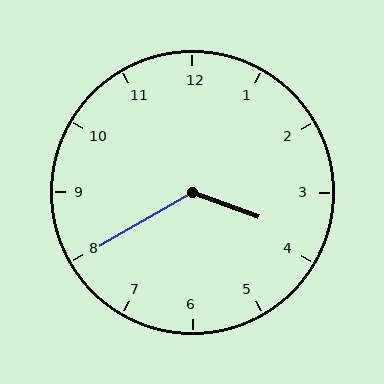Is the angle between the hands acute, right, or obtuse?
It is obtuse.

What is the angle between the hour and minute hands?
Approximately 130 degrees.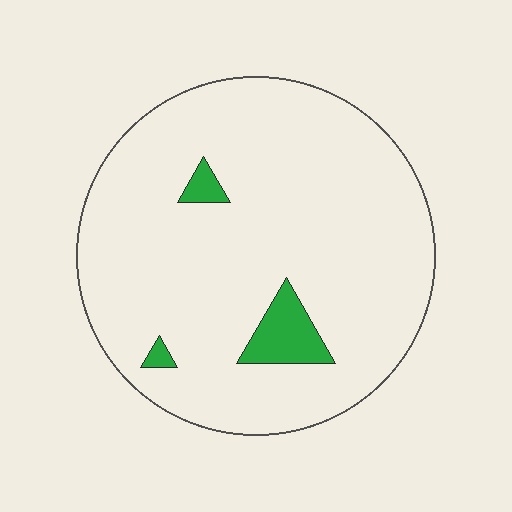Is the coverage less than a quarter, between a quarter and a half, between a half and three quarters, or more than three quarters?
Less than a quarter.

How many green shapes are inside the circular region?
3.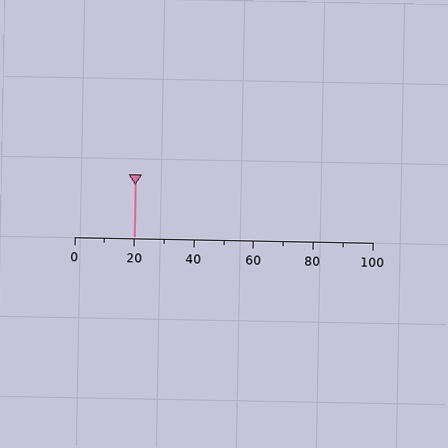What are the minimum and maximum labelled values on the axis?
The axis runs from 0 to 100.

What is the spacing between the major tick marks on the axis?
The major ticks are spaced 20 apart.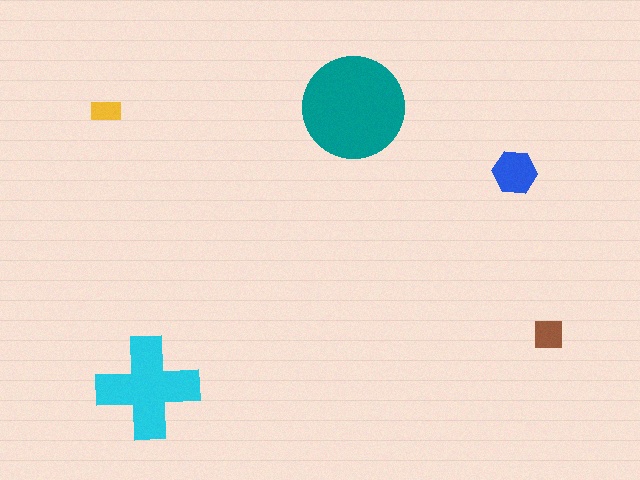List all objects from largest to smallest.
The teal circle, the cyan cross, the blue hexagon, the brown square, the yellow rectangle.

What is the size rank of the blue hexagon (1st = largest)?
3rd.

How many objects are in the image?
There are 5 objects in the image.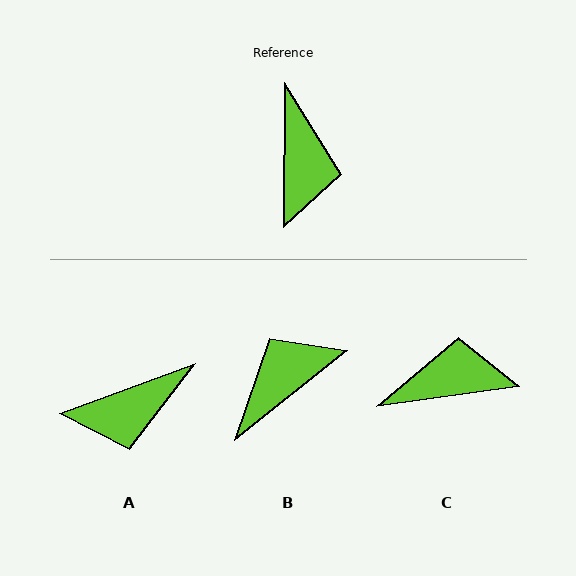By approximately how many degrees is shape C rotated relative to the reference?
Approximately 98 degrees counter-clockwise.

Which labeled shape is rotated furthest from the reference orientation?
B, about 129 degrees away.